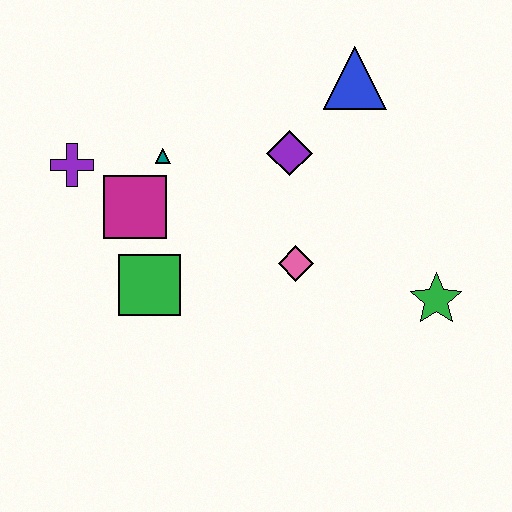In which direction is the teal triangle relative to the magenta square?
The teal triangle is above the magenta square.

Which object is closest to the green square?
The magenta square is closest to the green square.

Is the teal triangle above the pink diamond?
Yes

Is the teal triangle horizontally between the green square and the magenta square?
No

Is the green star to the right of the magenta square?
Yes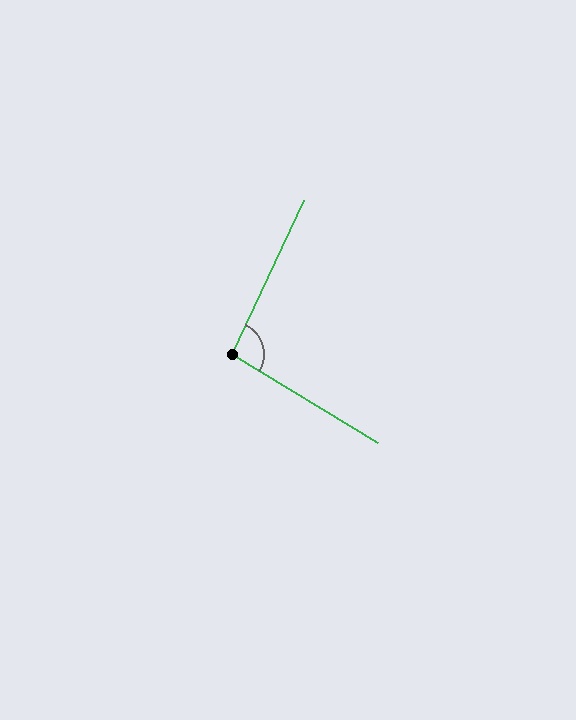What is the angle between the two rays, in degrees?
Approximately 96 degrees.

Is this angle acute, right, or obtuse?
It is obtuse.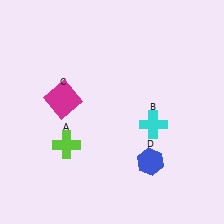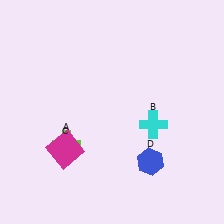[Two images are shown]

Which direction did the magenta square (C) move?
The magenta square (C) moved down.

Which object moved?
The magenta square (C) moved down.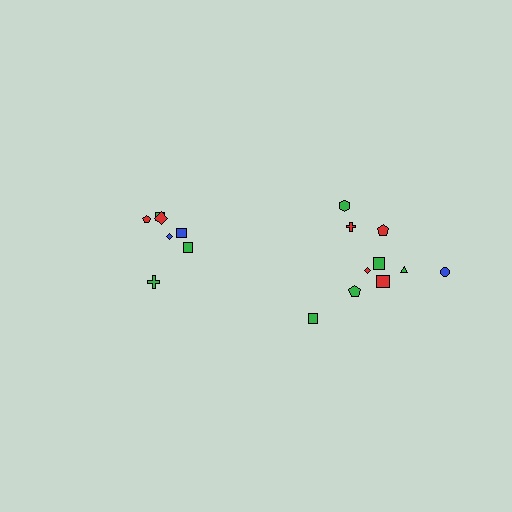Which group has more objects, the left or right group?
The right group.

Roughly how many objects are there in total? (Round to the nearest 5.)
Roughly 15 objects in total.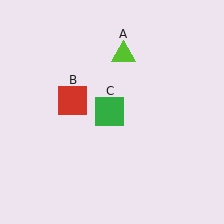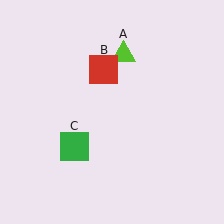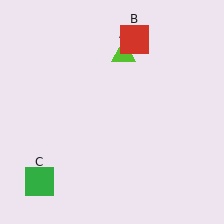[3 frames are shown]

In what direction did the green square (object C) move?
The green square (object C) moved down and to the left.